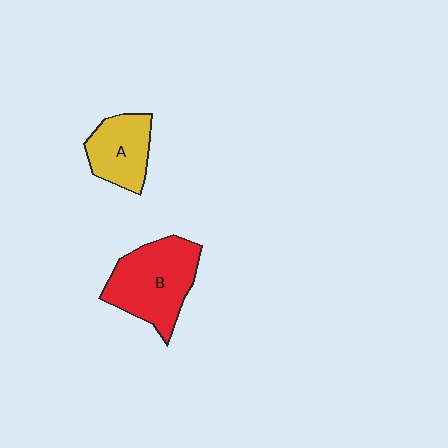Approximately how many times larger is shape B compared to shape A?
Approximately 1.5 times.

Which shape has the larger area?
Shape B (red).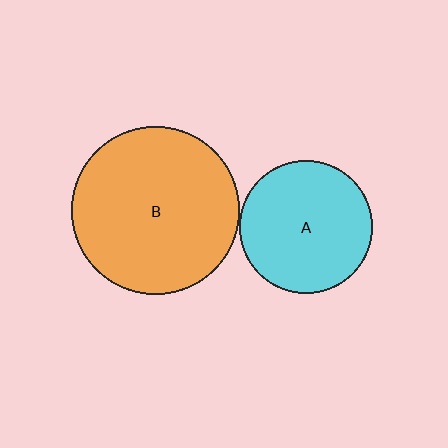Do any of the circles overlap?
No, none of the circles overlap.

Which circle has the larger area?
Circle B (orange).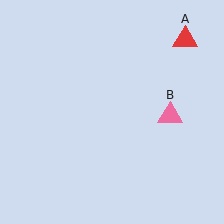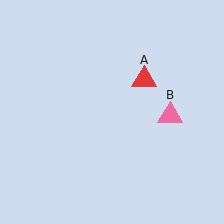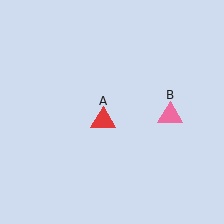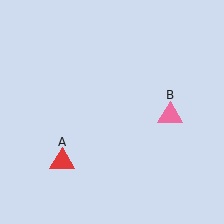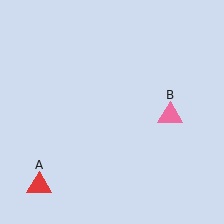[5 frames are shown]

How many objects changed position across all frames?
1 object changed position: red triangle (object A).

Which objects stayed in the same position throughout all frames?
Pink triangle (object B) remained stationary.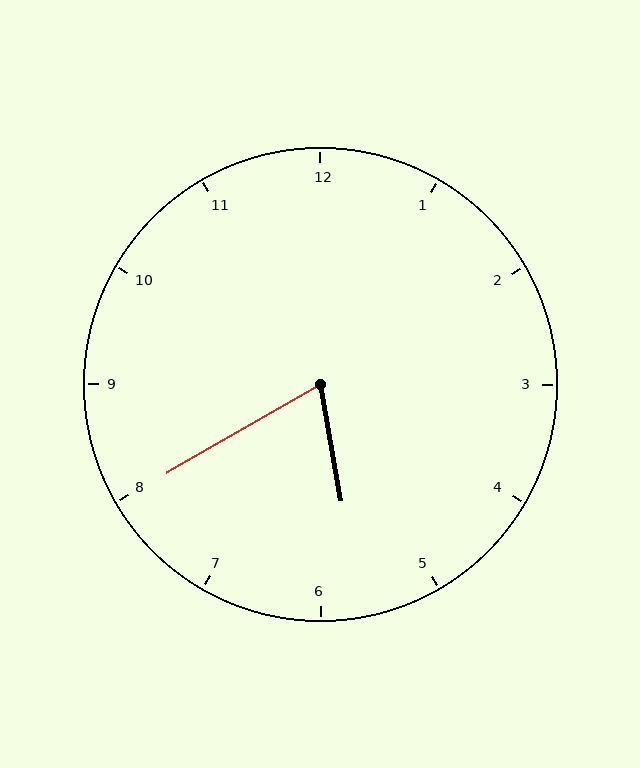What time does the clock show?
5:40.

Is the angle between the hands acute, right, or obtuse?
It is acute.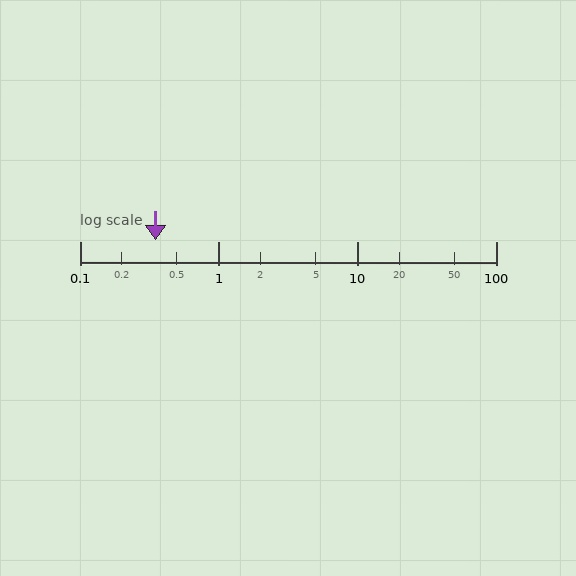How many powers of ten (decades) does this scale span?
The scale spans 3 decades, from 0.1 to 100.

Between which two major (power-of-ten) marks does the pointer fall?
The pointer is between 0.1 and 1.